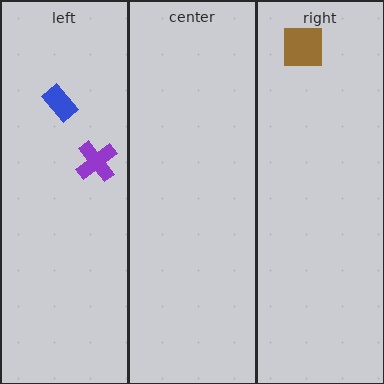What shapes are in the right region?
The brown square.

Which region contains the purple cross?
The left region.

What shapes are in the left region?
The purple cross, the blue rectangle.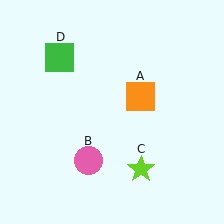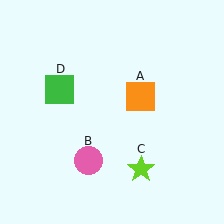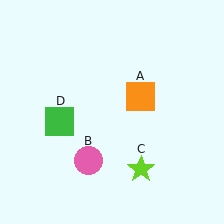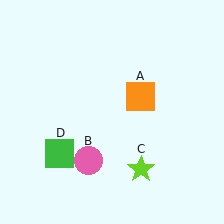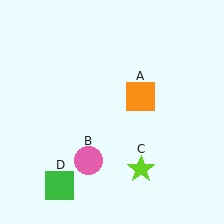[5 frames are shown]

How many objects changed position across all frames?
1 object changed position: green square (object D).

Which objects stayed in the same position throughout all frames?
Orange square (object A) and pink circle (object B) and lime star (object C) remained stationary.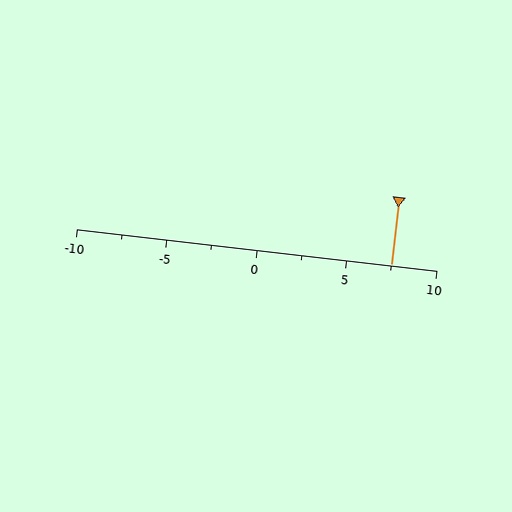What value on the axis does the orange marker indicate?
The marker indicates approximately 7.5.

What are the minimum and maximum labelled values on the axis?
The axis runs from -10 to 10.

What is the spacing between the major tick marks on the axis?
The major ticks are spaced 5 apart.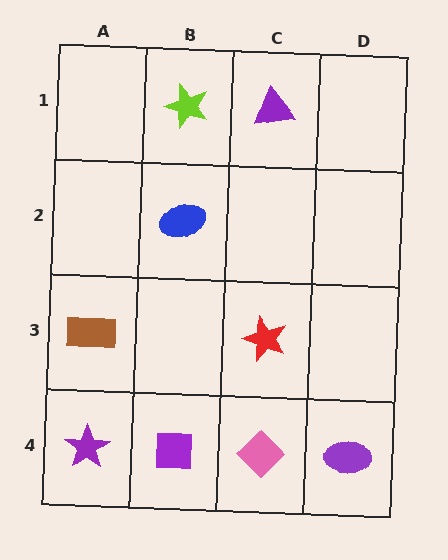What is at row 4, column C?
A pink diamond.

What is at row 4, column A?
A purple star.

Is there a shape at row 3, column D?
No, that cell is empty.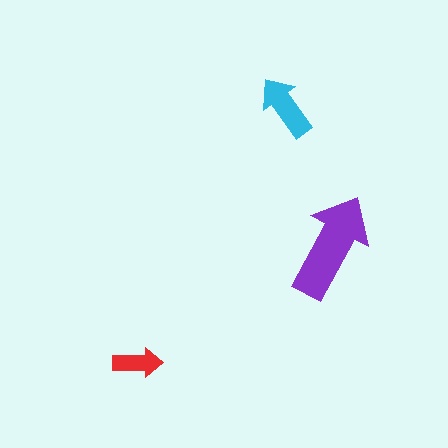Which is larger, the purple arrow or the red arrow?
The purple one.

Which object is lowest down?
The red arrow is bottommost.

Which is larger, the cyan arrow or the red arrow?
The cyan one.